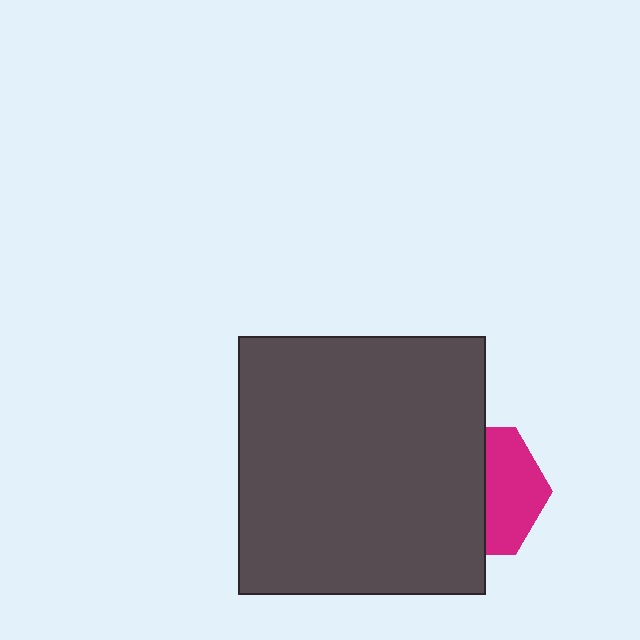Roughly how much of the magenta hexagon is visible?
A small part of it is visible (roughly 44%).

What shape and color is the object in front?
The object in front is a dark gray rectangle.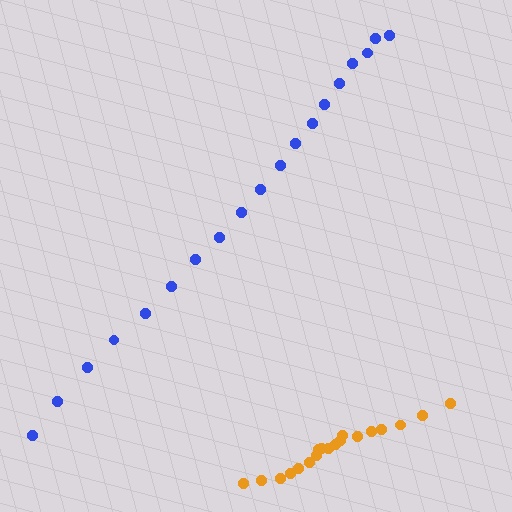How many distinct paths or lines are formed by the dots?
There are 2 distinct paths.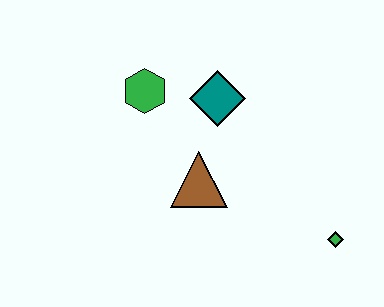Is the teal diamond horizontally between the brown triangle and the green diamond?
Yes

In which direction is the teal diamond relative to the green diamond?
The teal diamond is above the green diamond.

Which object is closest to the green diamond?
The brown triangle is closest to the green diamond.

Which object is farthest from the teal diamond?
The green diamond is farthest from the teal diamond.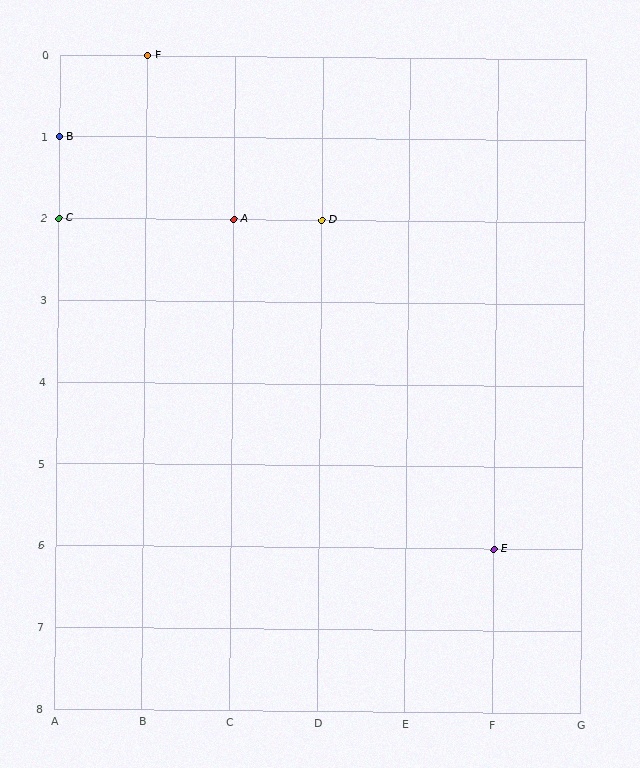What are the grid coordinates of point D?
Point D is at grid coordinates (D, 2).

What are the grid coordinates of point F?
Point F is at grid coordinates (B, 0).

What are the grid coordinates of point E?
Point E is at grid coordinates (F, 6).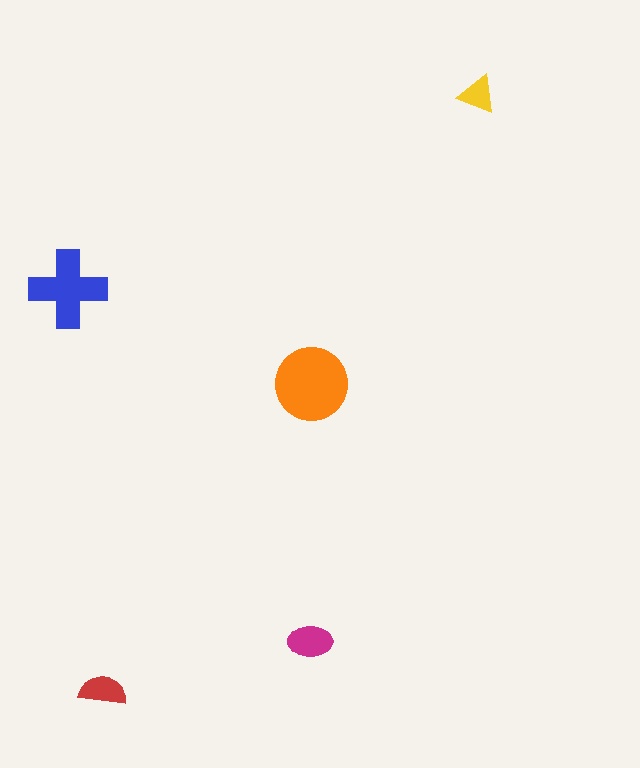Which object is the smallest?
The yellow triangle.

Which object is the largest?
The orange circle.